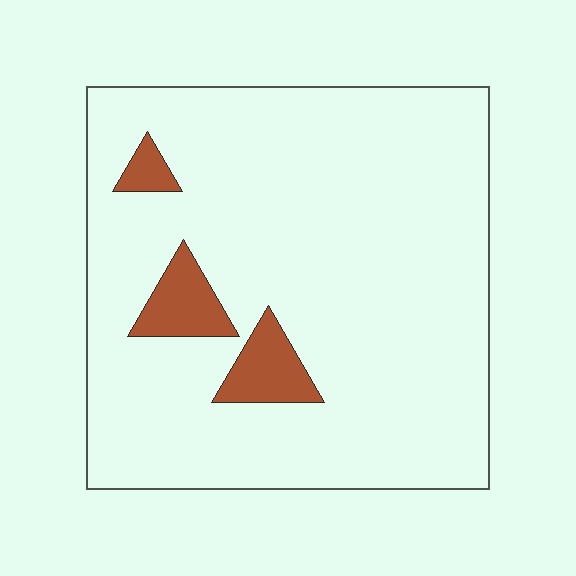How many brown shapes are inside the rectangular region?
3.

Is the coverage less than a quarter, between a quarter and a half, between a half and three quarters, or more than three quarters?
Less than a quarter.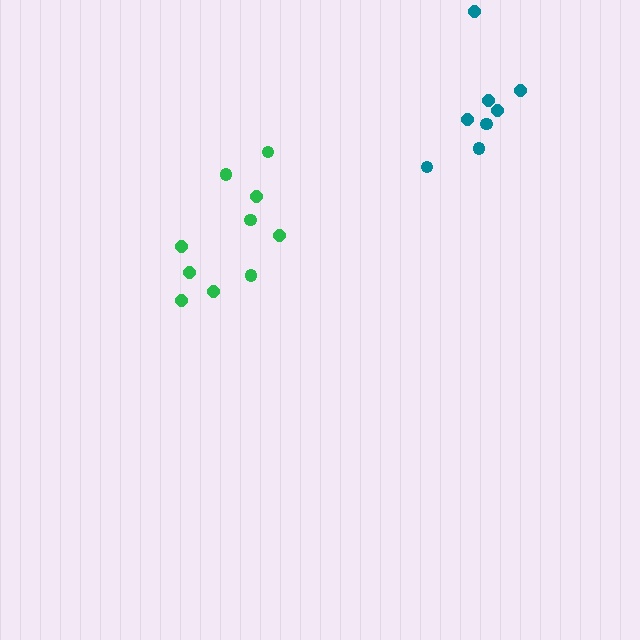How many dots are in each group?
Group 1: 8 dots, Group 2: 10 dots (18 total).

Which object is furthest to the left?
The green cluster is leftmost.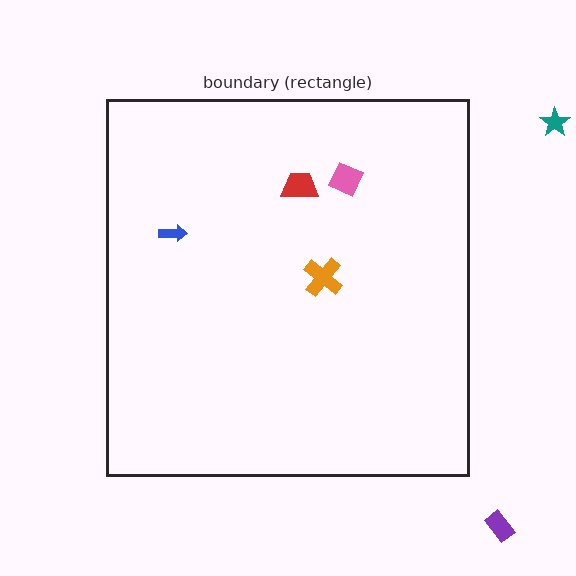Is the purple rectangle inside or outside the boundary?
Outside.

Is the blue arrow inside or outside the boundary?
Inside.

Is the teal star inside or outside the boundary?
Outside.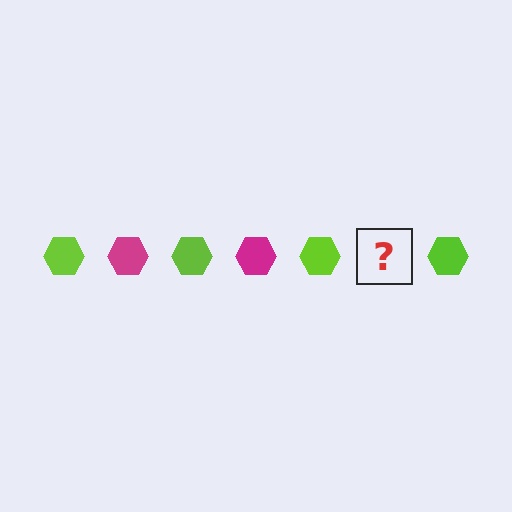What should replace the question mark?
The question mark should be replaced with a magenta hexagon.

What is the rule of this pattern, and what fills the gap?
The rule is that the pattern cycles through lime, magenta hexagons. The gap should be filled with a magenta hexagon.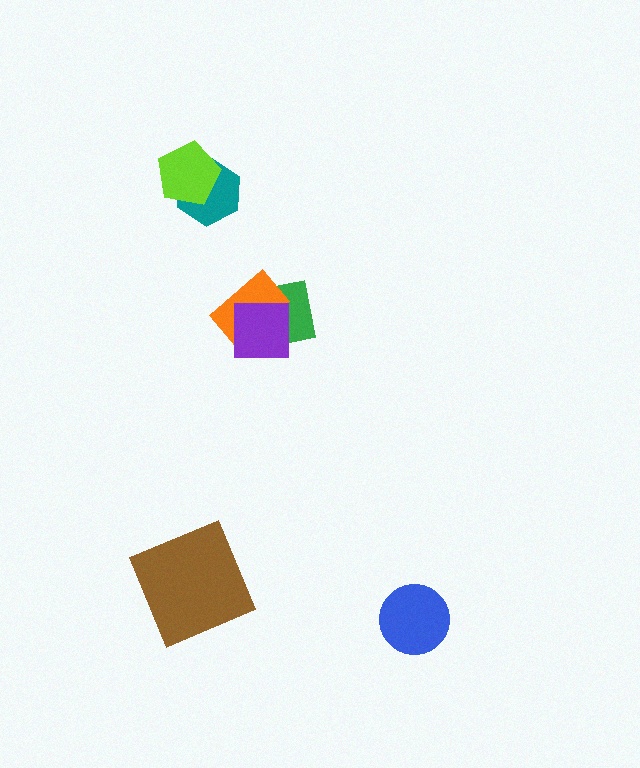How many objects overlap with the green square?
2 objects overlap with the green square.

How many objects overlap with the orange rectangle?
2 objects overlap with the orange rectangle.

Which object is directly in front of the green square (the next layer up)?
The orange rectangle is directly in front of the green square.